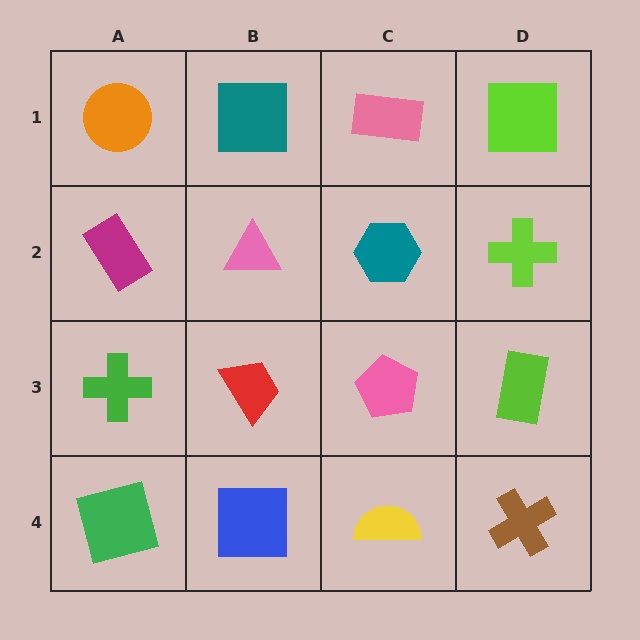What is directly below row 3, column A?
A green square.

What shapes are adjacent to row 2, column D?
A lime square (row 1, column D), a lime rectangle (row 3, column D), a teal hexagon (row 2, column C).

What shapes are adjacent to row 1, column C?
A teal hexagon (row 2, column C), a teal square (row 1, column B), a lime square (row 1, column D).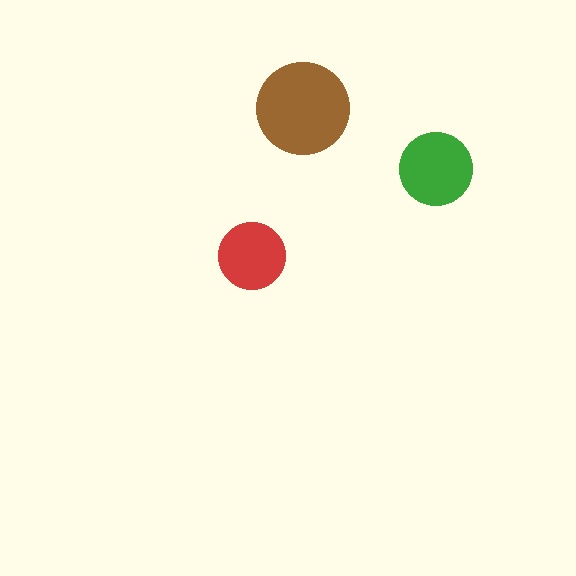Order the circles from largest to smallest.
the brown one, the green one, the red one.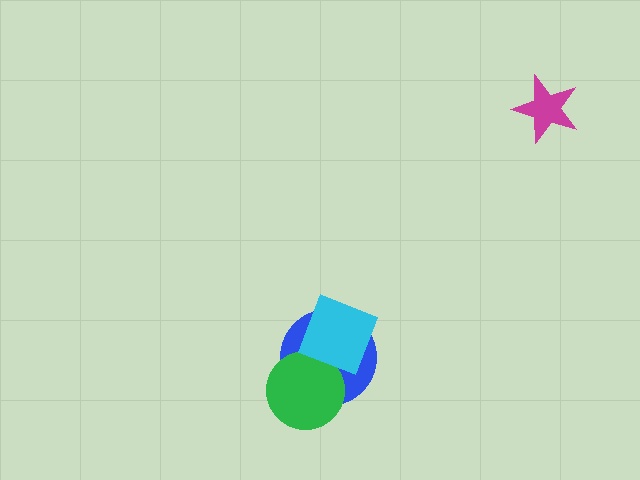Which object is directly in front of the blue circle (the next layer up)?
The green circle is directly in front of the blue circle.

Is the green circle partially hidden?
No, no other shape covers it.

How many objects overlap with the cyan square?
1 object overlaps with the cyan square.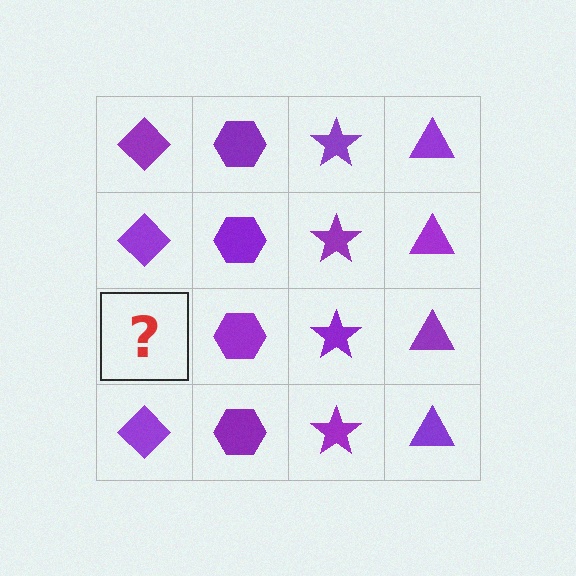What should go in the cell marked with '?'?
The missing cell should contain a purple diamond.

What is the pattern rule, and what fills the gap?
The rule is that each column has a consistent shape. The gap should be filled with a purple diamond.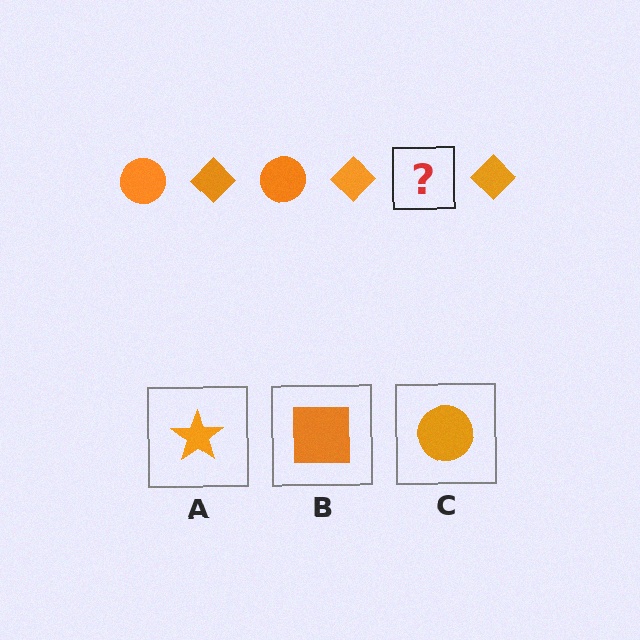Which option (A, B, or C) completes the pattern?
C.